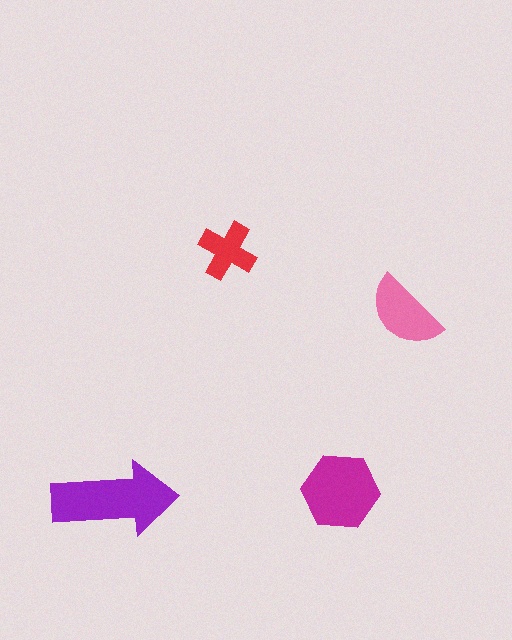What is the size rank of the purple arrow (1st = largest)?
1st.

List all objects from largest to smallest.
The purple arrow, the magenta hexagon, the pink semicircle, the red cross.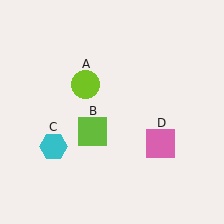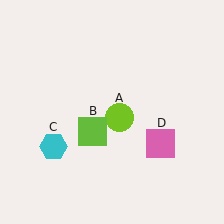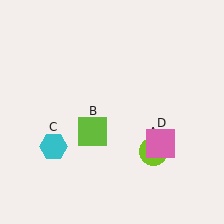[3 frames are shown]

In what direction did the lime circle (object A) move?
The lime circle (object A) moved down and to the right.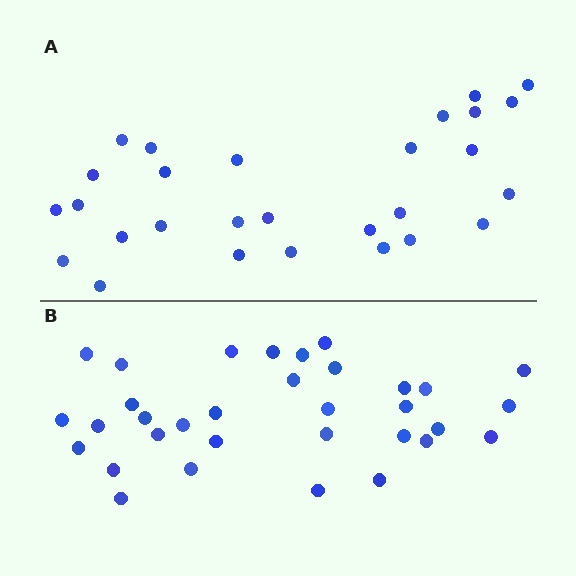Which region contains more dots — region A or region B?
Region B (the bottom region) has more dots.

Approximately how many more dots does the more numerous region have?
Region B has about 5 more dots than region A.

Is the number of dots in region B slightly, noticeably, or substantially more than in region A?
Region B has only slightly more — the two regions are fairly close. The ratio is roughly 1.2 to 1.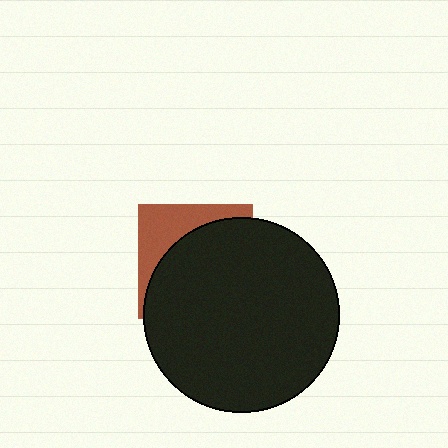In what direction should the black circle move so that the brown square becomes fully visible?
The black circle should move toward the lower-right. That is the shortest direction to clear the overlap and leave the brown square fully visible.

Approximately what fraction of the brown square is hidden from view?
Roughly 69% of the brown square is hidden behind the black circle.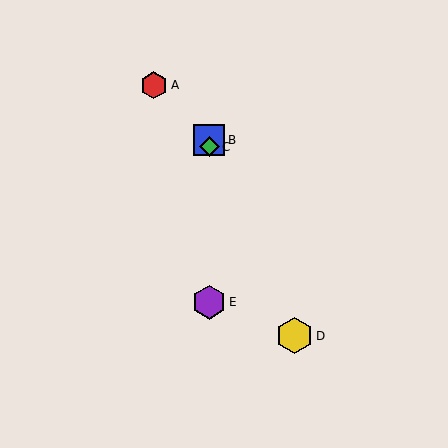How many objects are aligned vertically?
3 objects (B, C, E) are aligned vertically.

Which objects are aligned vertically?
Objects B, C, E are aligned vertically.